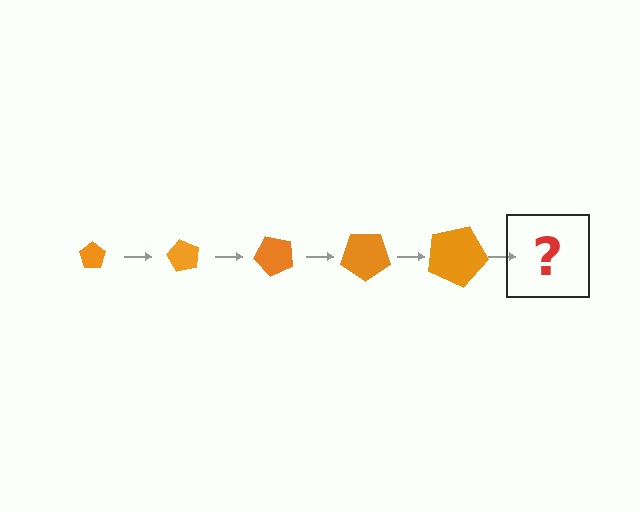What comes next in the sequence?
The next element should be a pentagon, larger than the previous one and rotated 300 degrees from the start.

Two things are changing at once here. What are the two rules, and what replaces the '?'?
The two rules are that the pentagon grows larger each step and it rotates 60 degrees each step. The '?' should be a pentagon, larger than the previous one and rotated 300 degrees from the start.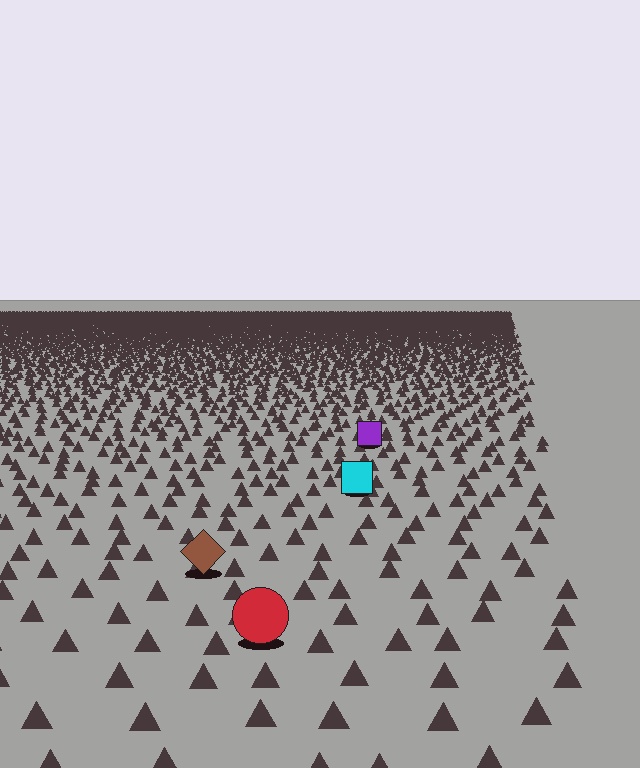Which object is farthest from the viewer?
The purple square is farthest from the viewer. It appears smaller and the ground texture around it is denser.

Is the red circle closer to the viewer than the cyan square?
Yes. The red circle is closer — you can tell from the texture gradient: the ground texture is coarser near it.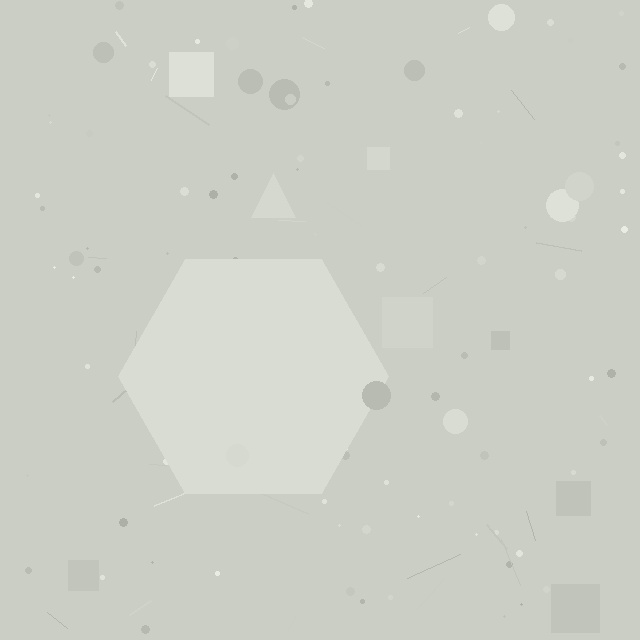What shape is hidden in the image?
A hexagon is hidden in the image.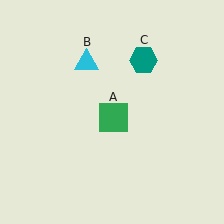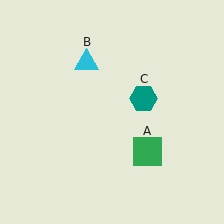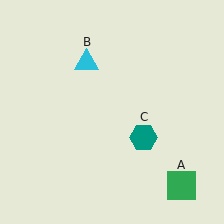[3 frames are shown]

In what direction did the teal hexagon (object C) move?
The teal hexagon (object C) moved down.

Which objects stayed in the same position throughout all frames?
Cyan triangle (object B) remained stationary.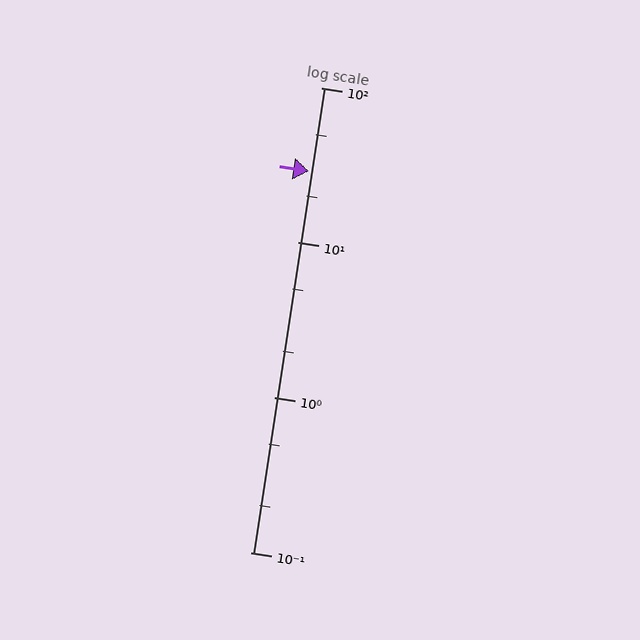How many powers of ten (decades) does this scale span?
The scale spans 3 decades, from 0.1 to 100.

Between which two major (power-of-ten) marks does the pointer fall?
The pointer is between 10 and 100.